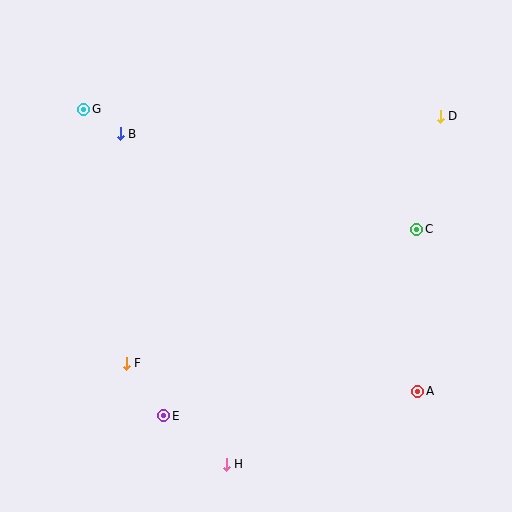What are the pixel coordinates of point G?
Point G is at (84, 109).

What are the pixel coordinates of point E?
Point E is at (164, 416).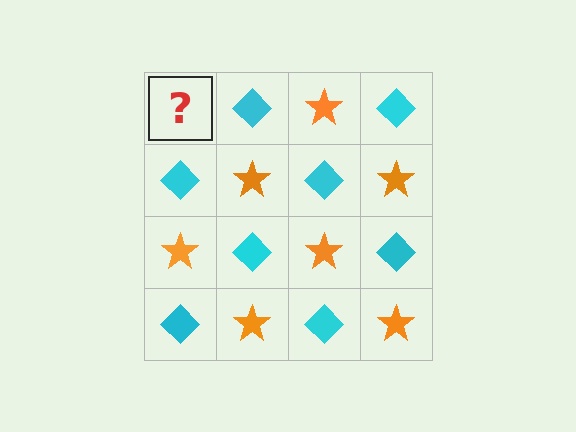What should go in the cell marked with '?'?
The missing cell should contain an orange star.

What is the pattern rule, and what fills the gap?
The rule is that it alternates orange star and cyan diamond in a checkerboard pattern. The gap should be filled with an orange star.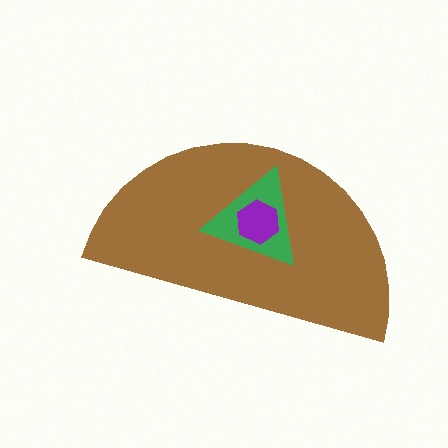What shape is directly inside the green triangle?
The purple hexagon.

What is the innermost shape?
The purple hexagon.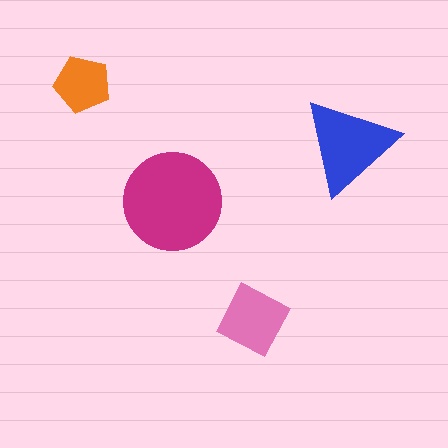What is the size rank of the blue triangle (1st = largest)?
2nd.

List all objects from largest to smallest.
The magenta circle, the blue triangle, the pink diamond, the orange pentagon.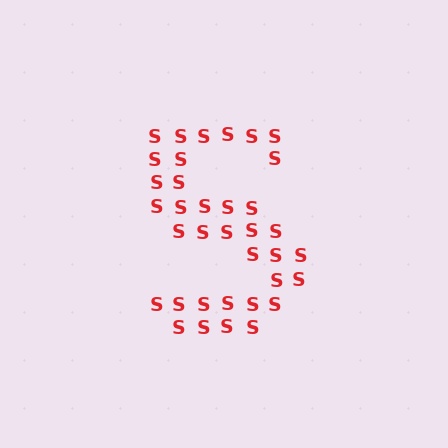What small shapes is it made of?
It is made of small letter S's.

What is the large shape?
The large shape is the letter S.